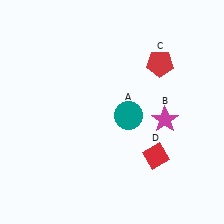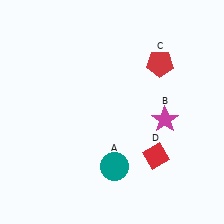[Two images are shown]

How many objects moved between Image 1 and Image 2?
1 object moved between the two images.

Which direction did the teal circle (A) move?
The teal circle (A) moved down.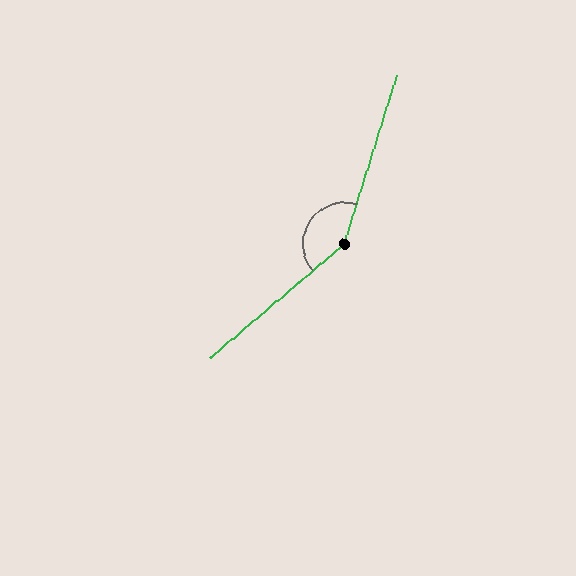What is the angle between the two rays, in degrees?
Approximately 147 degrees.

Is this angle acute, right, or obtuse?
It is obtuse.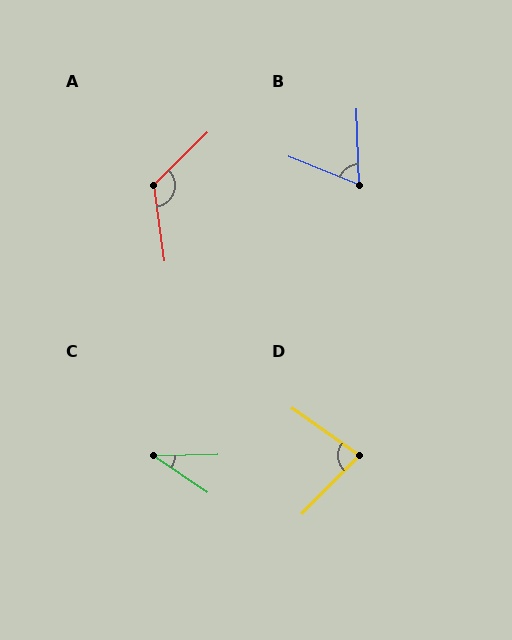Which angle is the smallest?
C, at approximately 36 degrees.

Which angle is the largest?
A, at approximately 126 degrees.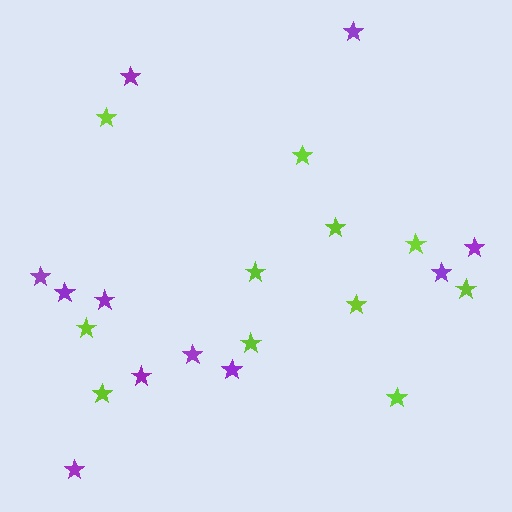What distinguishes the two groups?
There are 2 groups: one group of lime stars (11) and one group of purple stars (11).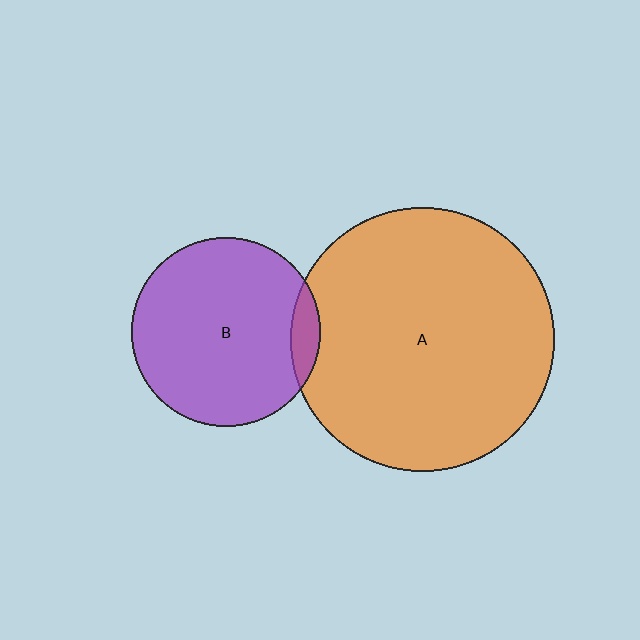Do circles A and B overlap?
Yes.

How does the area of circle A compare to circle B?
Approximately 2.0 times.